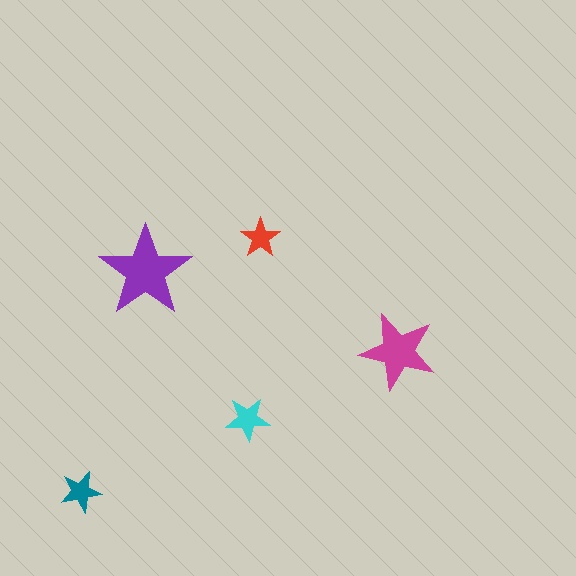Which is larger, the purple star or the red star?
The purple one.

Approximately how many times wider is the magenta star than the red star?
About 2 times wider.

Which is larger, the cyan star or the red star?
The cyan one.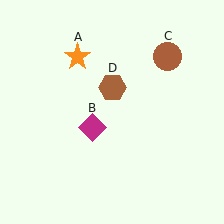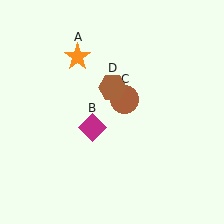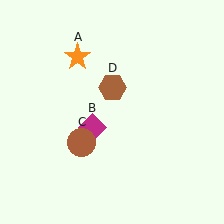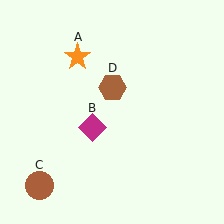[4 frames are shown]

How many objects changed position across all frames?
1 object changed position: brown circle (object C).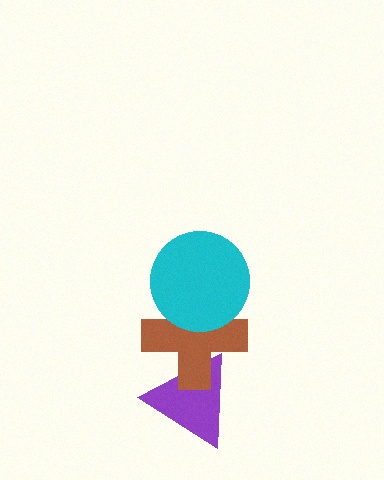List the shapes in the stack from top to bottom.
From top to bottom: the cyan circle, the brown cross, the purple triangle.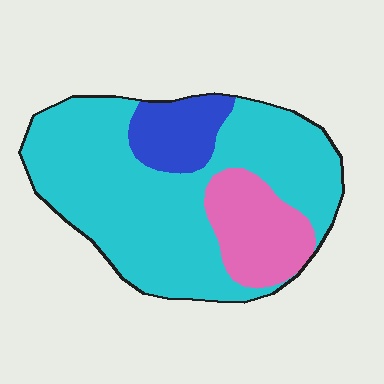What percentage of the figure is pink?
Pink covers roughly 20% of the figure.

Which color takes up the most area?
Cyan, at roughly 70%.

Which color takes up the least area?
Blue, at roughly 10%.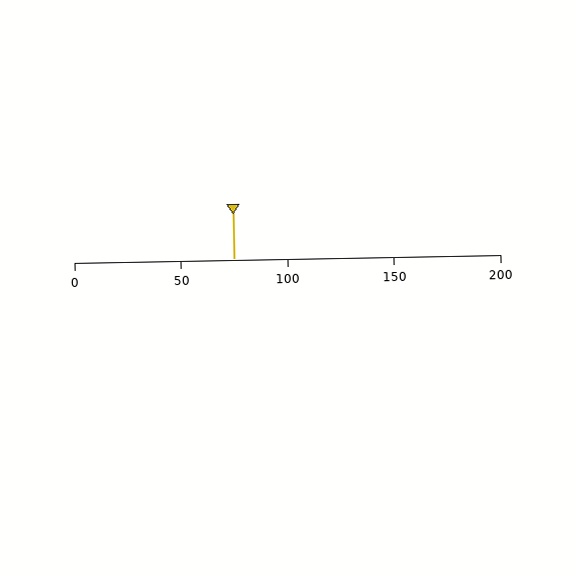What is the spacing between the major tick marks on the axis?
The major ticks are spaced 50 apart.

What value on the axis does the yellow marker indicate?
The marker indicates approximately 75.